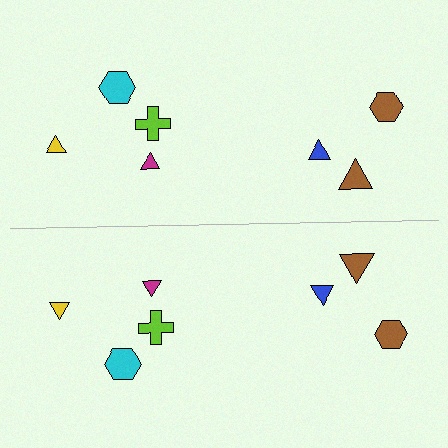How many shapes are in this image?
There are 14 shapes in this image.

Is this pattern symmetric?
Yes, this pattern has bilateral (reflection) symmetry.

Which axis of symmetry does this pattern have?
The pattern has a horizontal axis of symmetry running through the center of the image.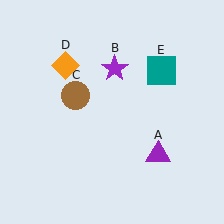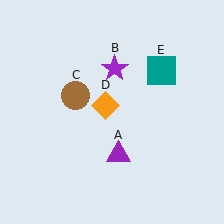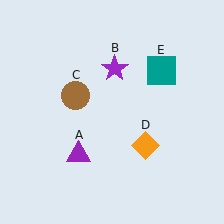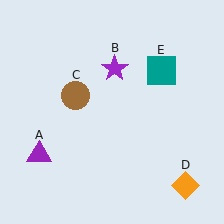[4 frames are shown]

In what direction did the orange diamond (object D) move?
The orange diamond (object D) moved down and to the right.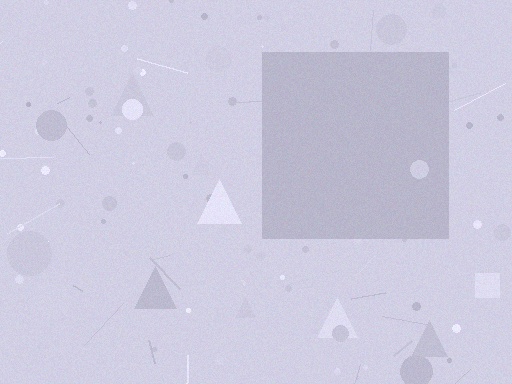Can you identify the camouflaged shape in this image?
The camouflaged shape is a square.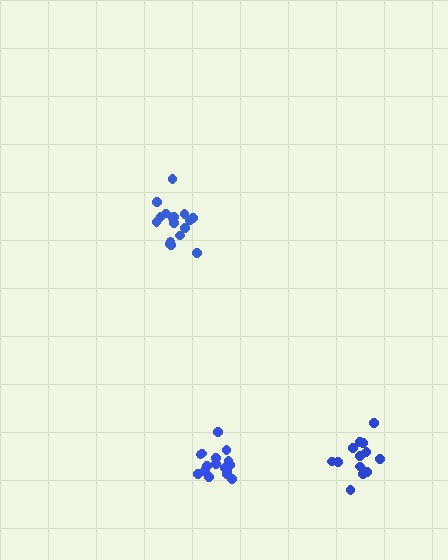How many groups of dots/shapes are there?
There are 3 groups.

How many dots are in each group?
Group 1: 17 dots, Group 2: 13 dots, Group 3: 17 dots (47 total).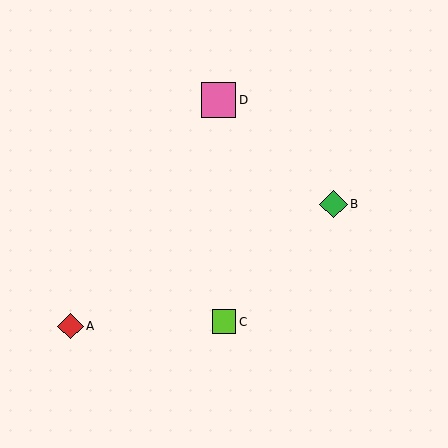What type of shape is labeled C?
Shape C is a lime square.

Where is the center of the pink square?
The center of the pink square is at (218, 100).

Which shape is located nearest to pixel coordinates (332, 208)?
The green diamond (labeled B) at (333, 204) is nearest to that location.